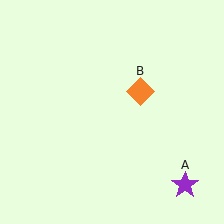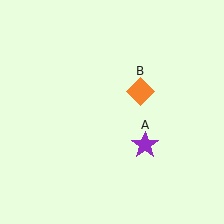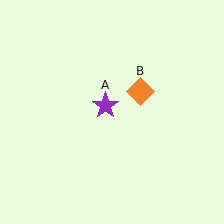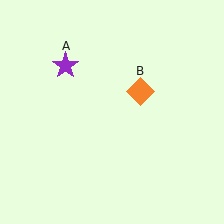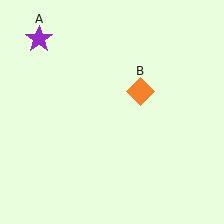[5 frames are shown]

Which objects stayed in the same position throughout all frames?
Orange diamond (object B) remained stationary.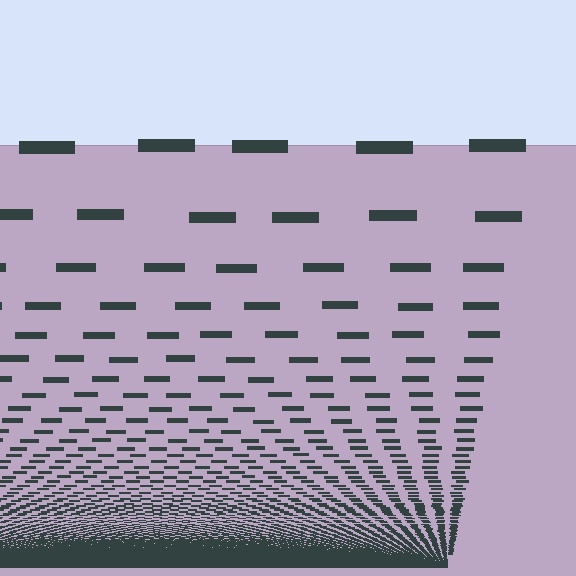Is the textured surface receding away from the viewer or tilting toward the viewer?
The surface appears to tilt toward the viewer. Texture elements get larger and sparser toward the top.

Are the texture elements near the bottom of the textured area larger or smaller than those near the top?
Smaller. The gradient is inverted — elements near the bottom are smaller and denser.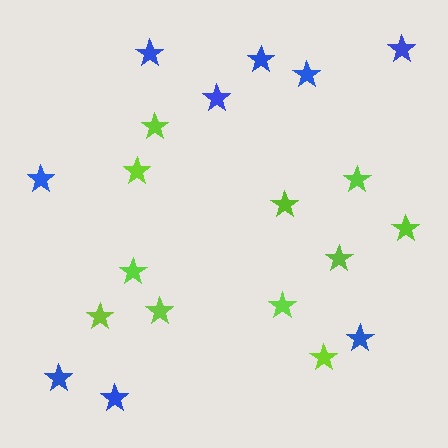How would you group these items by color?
There are 2 groups: one group of lime stars (11) and one group of blue stars (9).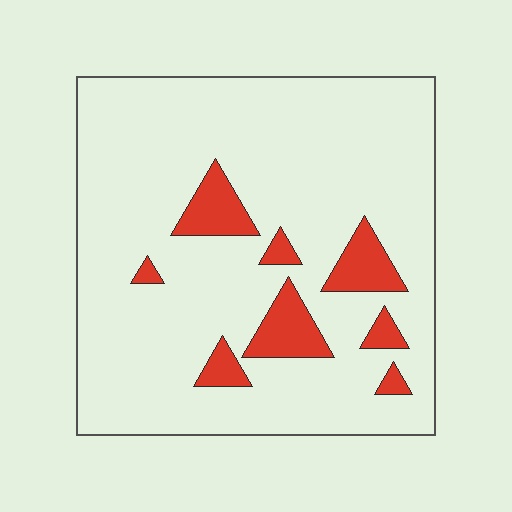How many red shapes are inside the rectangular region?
8.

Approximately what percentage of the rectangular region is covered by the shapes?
Approximately 10%.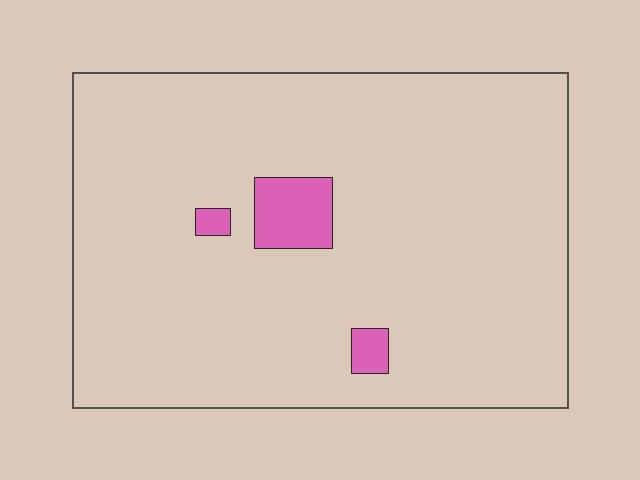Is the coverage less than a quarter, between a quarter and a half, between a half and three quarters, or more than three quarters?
Less than a quarter.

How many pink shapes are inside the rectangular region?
3.